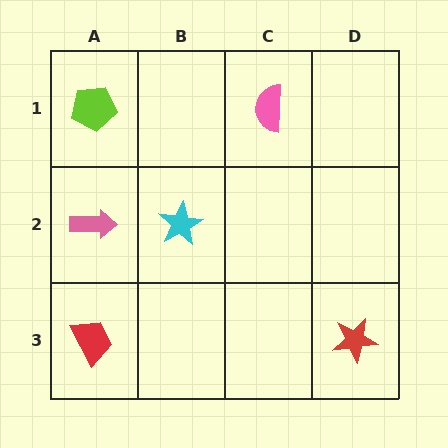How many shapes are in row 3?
2 shapes.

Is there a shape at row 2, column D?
No, that cell is empty.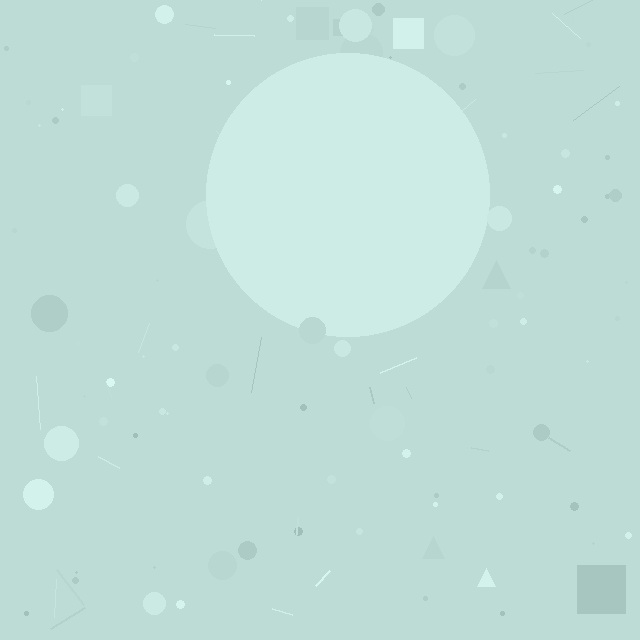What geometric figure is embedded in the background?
A circle is embedded in the background.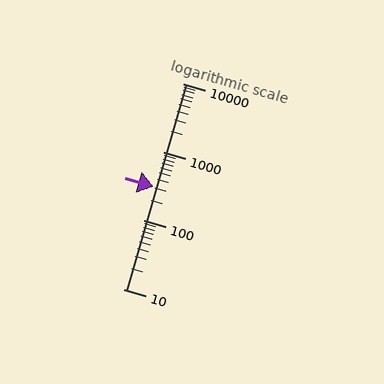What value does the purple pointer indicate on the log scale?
The pointer indicates approximately 310.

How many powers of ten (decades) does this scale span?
The scale spans 3 decades, from 10 to 10000.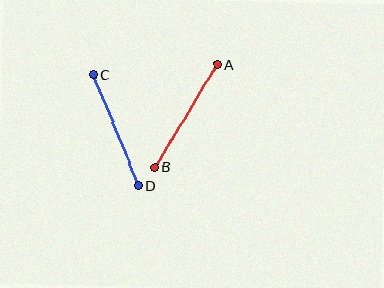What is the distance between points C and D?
The distance is approximately 120 pixels.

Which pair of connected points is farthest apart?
Points A and B are farthest apart.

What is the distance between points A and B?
The distance is approximately 120 pixels.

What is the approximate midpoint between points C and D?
The midpoint is at approximately (116, 130) pixels.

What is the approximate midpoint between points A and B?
The midpoint is at approximately (186, 116) pixels.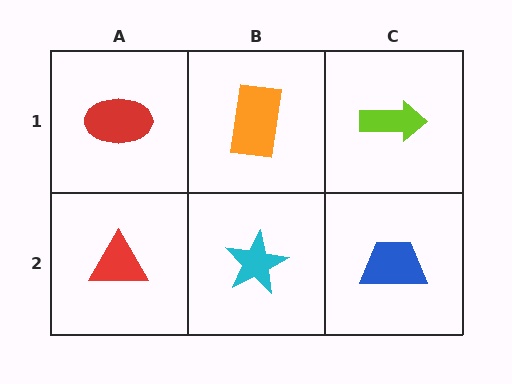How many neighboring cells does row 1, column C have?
2.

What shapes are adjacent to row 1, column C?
A blue trapezoid (row 2, column C), an orange rectangle (row 1, column B).